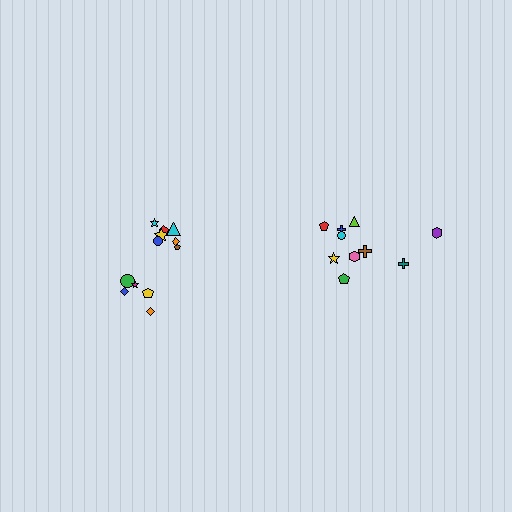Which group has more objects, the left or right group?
The left group.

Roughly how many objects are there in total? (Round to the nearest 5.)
Roughly 20 objects in total.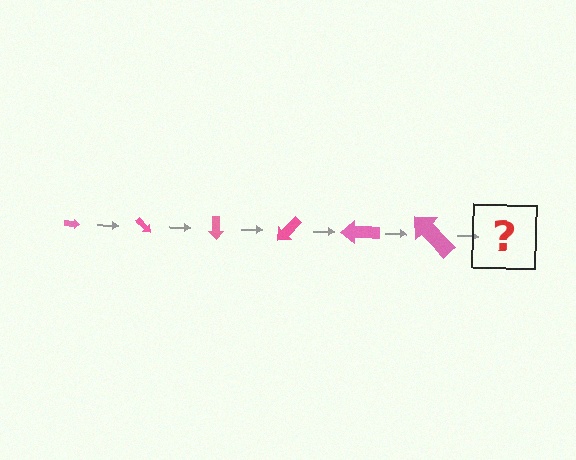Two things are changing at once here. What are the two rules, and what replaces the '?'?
The two rules are that the arrow grows larger each step and it rotates 45 degrees each step. The '?' should be an arrow, larger than the previous one and rotated 270 degrees from the start.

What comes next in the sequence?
The next element should be an arrow, larger than the previous one and rotated 270 degrees from the start.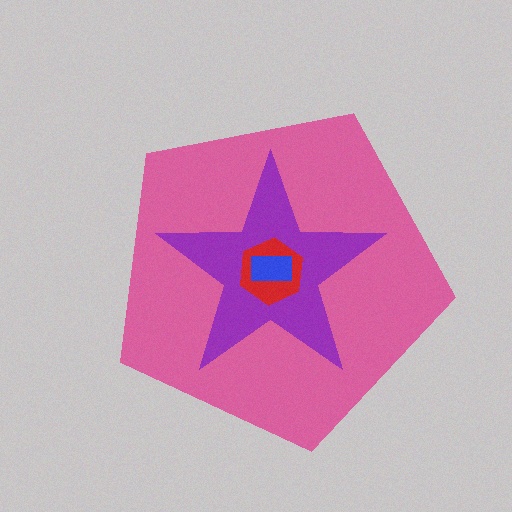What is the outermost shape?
The pink pentagon.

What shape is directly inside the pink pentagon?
The purple star.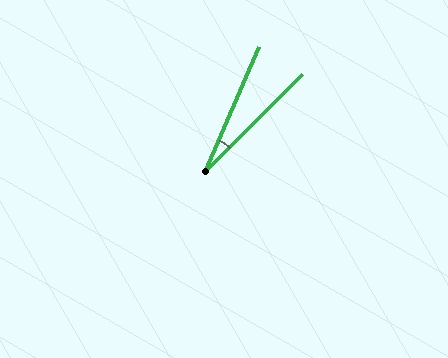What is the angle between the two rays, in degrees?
Approximately 22 degrees.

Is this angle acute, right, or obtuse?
It is acute.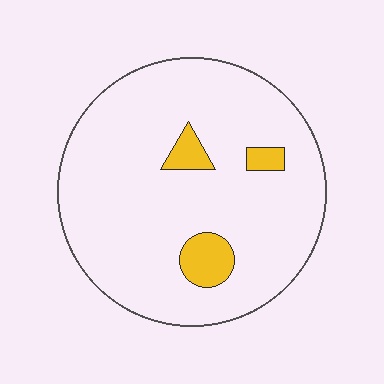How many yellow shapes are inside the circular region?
3.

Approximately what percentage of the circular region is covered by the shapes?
Approximately 10%.